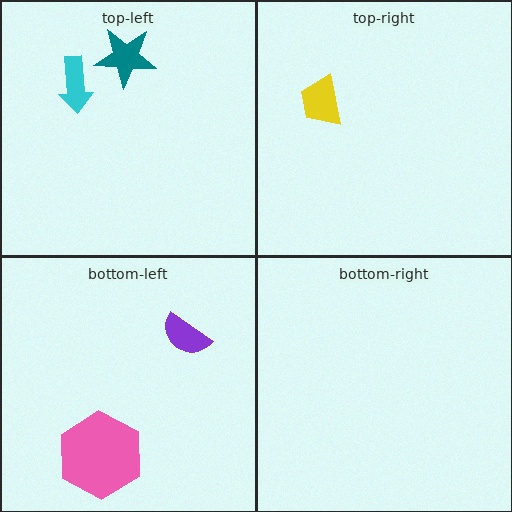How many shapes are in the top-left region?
2.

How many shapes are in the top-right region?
1.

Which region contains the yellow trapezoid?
The top-right region.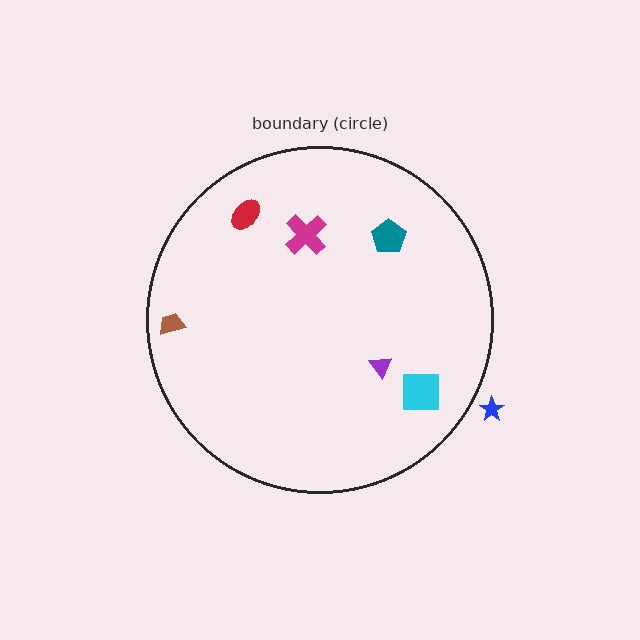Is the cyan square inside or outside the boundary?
Inside.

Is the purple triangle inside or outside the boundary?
Inside.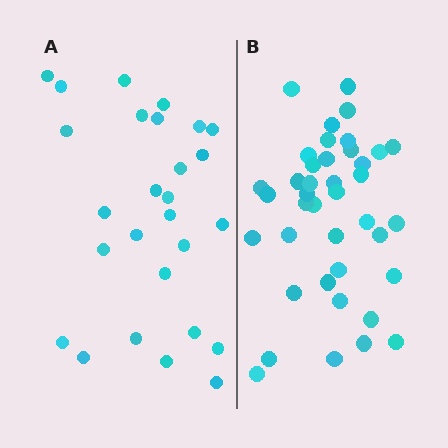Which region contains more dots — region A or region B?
Region B (the right region) has more dots.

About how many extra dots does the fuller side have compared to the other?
Region B has approximately 15 more dots than region A.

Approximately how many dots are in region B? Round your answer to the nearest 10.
About 40 dots.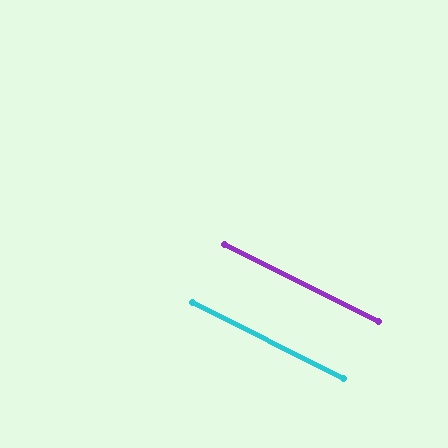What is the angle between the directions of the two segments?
Approximately 0 degrees.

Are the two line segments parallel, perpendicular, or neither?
Parallel — their directions differ by only 0.2°.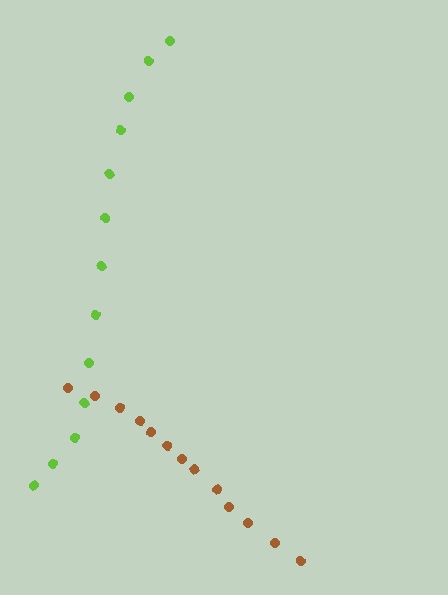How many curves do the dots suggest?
There are 2 distinct paths.